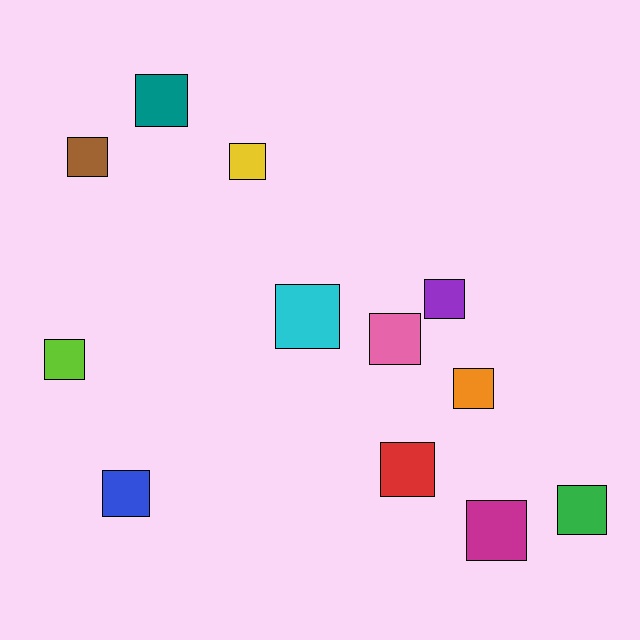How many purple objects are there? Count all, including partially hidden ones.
There is 1 purple object.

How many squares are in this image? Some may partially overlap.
There are 12 squares.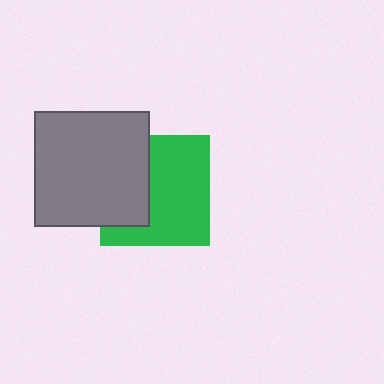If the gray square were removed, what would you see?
You would see the complete green square.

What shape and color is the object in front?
The object in front is a gray square.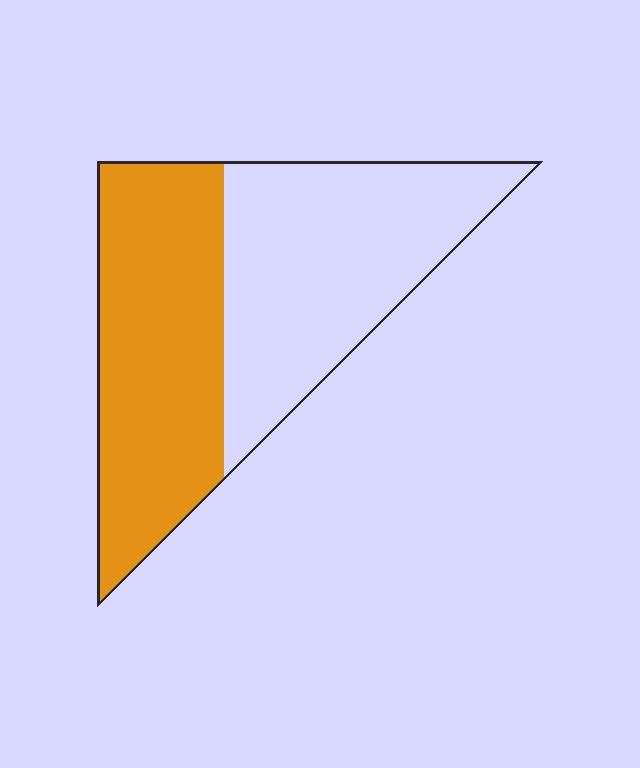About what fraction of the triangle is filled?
About one half (1/2).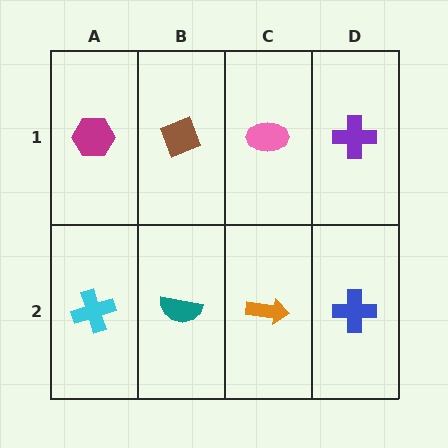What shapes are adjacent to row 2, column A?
A magenta hexagon (row 1, column A), a teal semicircle (row 2, column B).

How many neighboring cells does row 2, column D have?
2.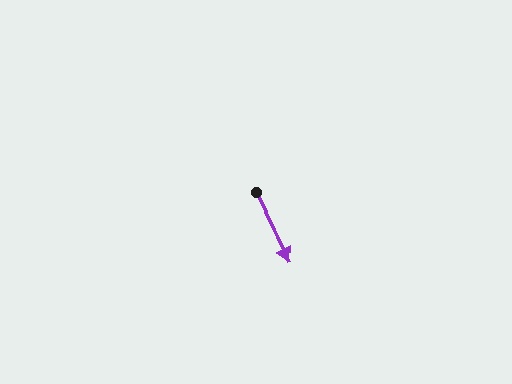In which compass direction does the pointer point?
Southeast.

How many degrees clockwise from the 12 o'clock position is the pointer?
Approximately 153 degrees.